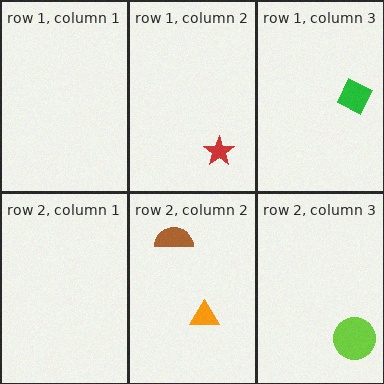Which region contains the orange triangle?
The row 2, column 2 region.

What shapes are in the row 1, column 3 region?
The green diamond.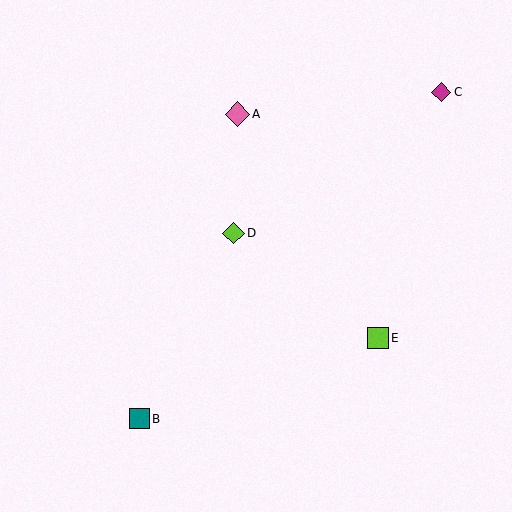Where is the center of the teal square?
The center of the teal square is at (139, 419).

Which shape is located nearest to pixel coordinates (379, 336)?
The lime square (labeled E) at (378, 338) is nearest to that location.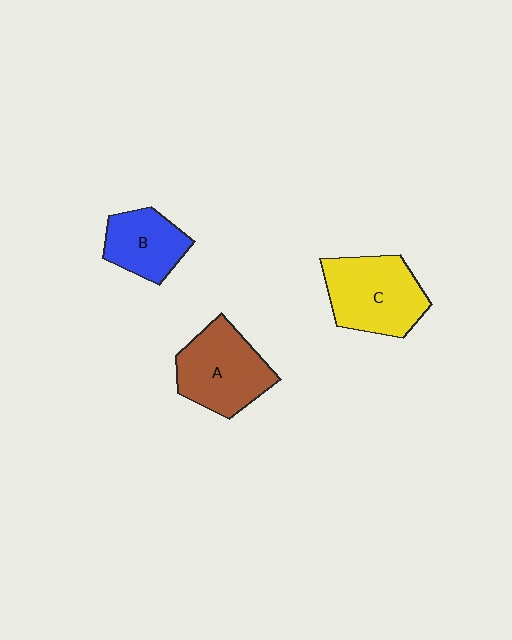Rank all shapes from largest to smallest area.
From largest to smallest: C (yellow), A (brown), B (blue).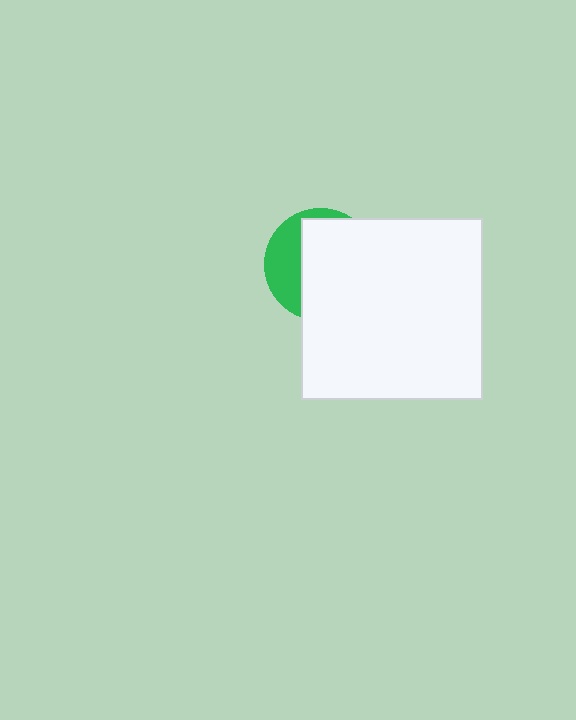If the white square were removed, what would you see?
You would see the complete green circle.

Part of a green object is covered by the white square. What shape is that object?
It is a circle.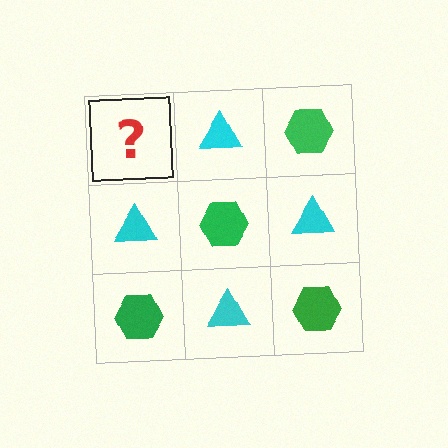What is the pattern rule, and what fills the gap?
The rule is that it alternates green hexagon and cyan triangle in a checkerboard pattern. The gap should be filled with a green hexagon.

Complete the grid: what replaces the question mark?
The question mark should be replaced with a green hexagon.